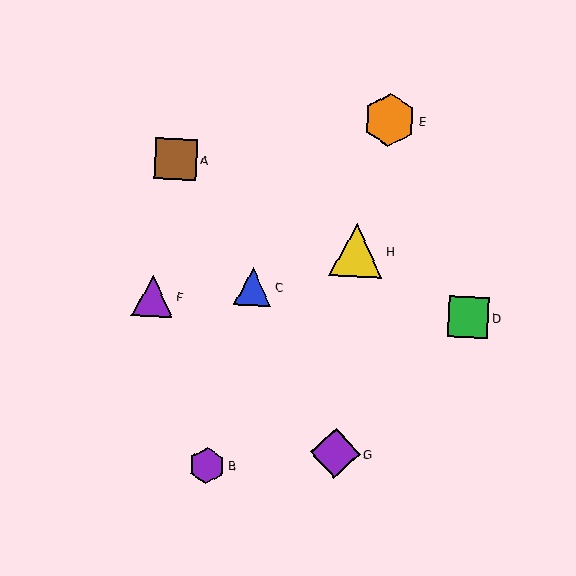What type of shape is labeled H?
Shape H is a yellow triangle.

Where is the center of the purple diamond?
The center of the purple diamond is at (335, 453).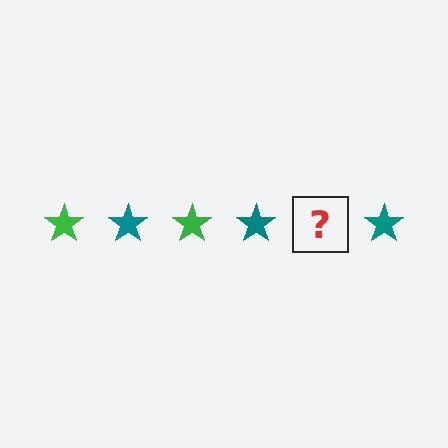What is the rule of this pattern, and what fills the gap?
The rule is that the pattern cycles through green, teal stars. The gap should be filled with a green star.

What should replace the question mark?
The question mark should be replaced with a green star.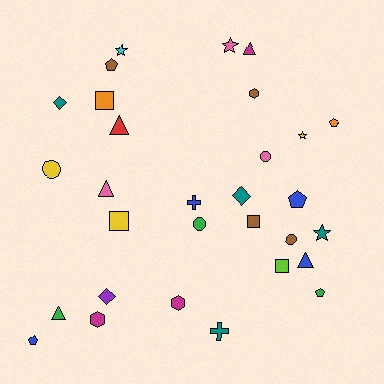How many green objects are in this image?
There are 3 green objects.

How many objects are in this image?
There are 30 objects.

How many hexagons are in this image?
There are 3 hexagons.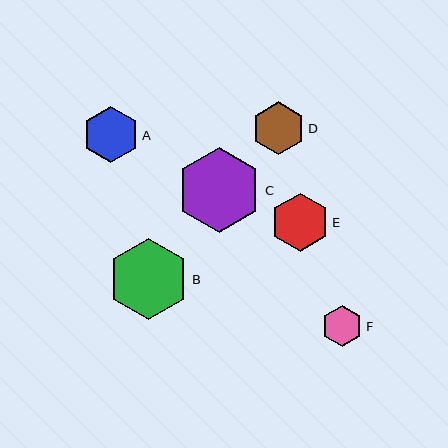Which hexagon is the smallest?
Hexagon F is the smallest with a size of approximately 41 pixels.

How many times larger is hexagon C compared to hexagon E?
Hexagon C is approximately 1.5 times the size of hexagon E.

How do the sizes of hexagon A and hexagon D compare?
Hexagon A and hexagon D are approximately the same size.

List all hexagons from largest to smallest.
From largest to smallest: C, B, E, A, D, F.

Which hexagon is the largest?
Hexagon C is the largest with a size of approximately 85 pixels.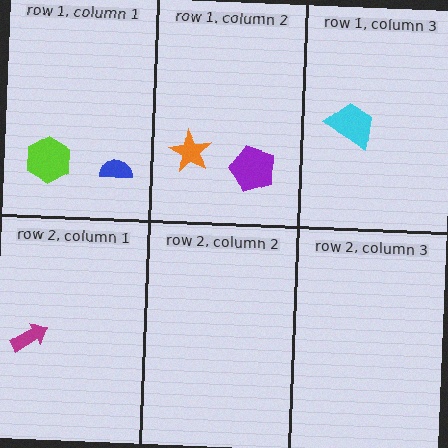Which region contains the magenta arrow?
The row 2, column 1 region.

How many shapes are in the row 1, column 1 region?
2.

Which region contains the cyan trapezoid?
The row 1, column 3 region.